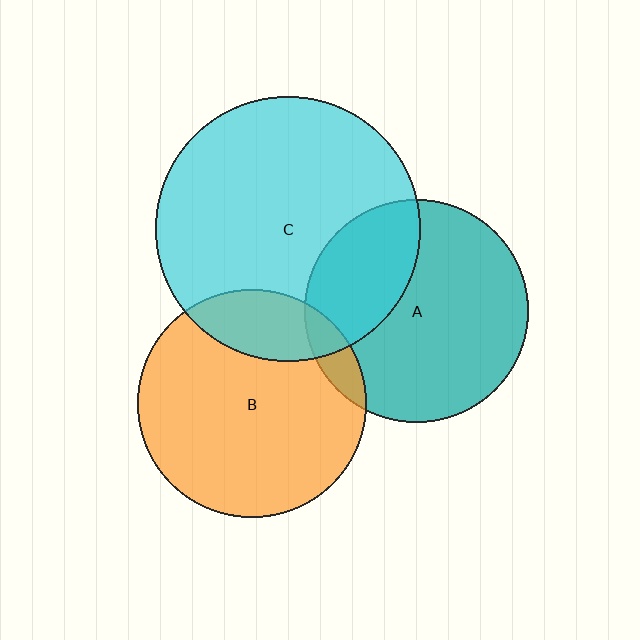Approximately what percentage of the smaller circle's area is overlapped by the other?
Approximately 30%.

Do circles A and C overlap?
Yes.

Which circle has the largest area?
Circle C (cyan).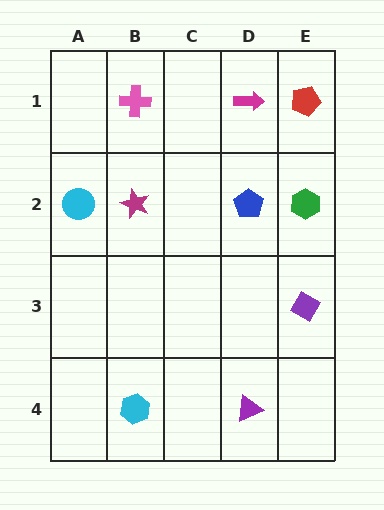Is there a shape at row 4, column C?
No, that cell is empty.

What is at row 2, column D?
A blue pentagon.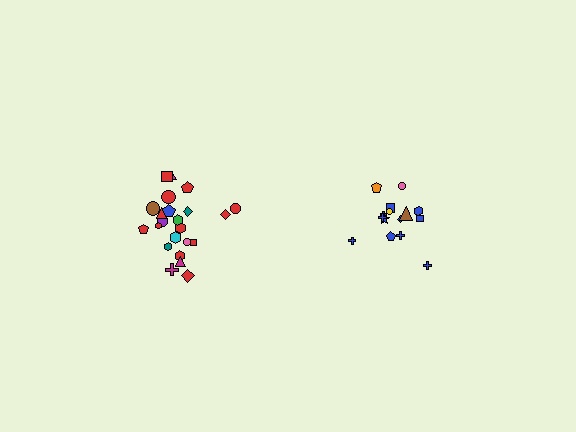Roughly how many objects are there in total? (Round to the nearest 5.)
Roughly 40 objects in total.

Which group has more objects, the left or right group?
The left group.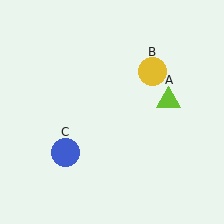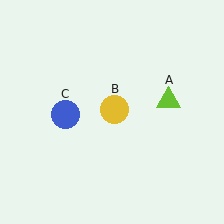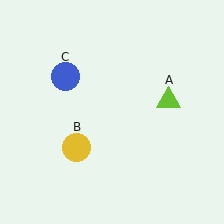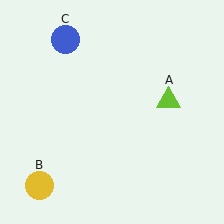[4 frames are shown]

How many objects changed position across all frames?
2 objects changed position: yellow circle (object B), blue circle (object C).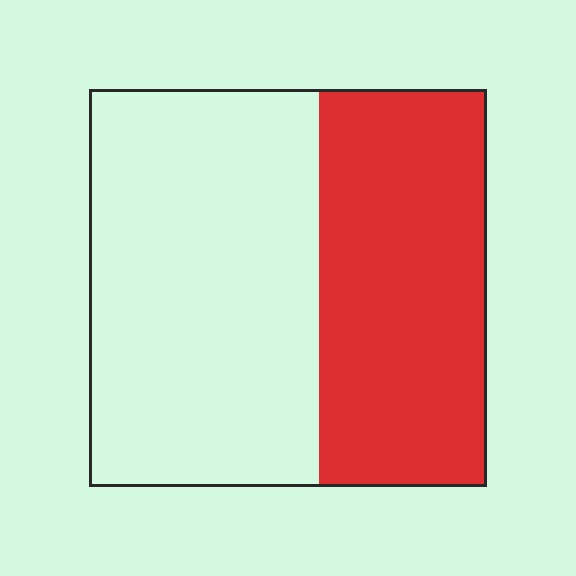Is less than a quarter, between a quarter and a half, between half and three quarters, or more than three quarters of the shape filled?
Between a quarter and a half.